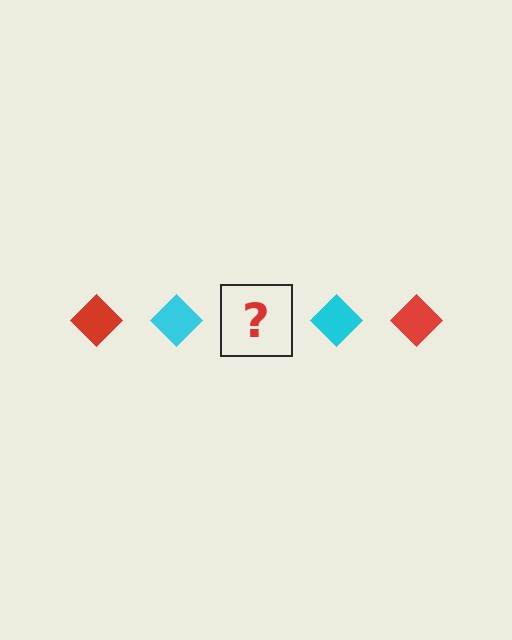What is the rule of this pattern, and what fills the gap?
The rule is that the pattern cycles through red, cyan diamonds. The gap should be filled with a red diamond.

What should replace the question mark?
The question mark should be replaced with a red diamond.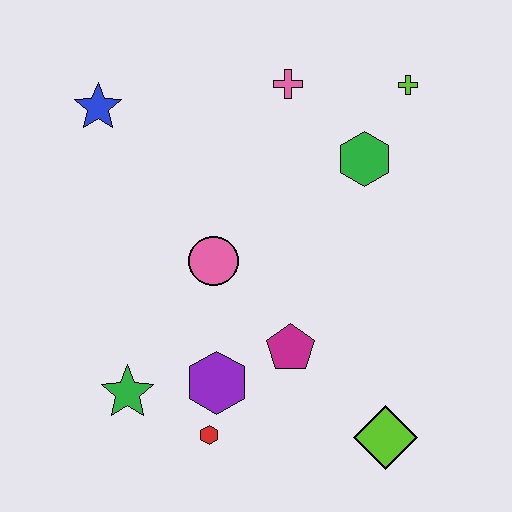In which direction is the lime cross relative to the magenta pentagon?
The lime cross is above the magenta pentagon.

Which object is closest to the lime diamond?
The magenta pentagon is closest to the lime diamond.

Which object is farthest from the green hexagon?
The green star is farthest from the green hexagon.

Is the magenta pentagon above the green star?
Yes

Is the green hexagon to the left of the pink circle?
No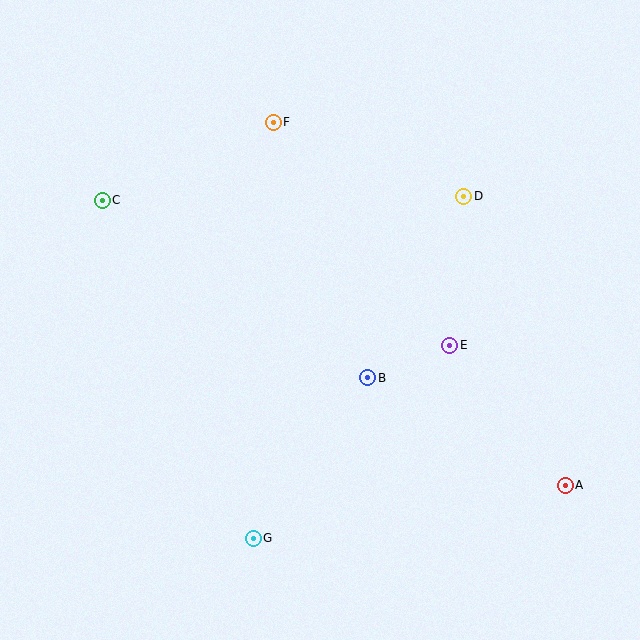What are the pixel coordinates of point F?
Point F is at (273, 122).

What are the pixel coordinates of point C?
Point C is at (102, 200).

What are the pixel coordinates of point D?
Point D is at (464, 196).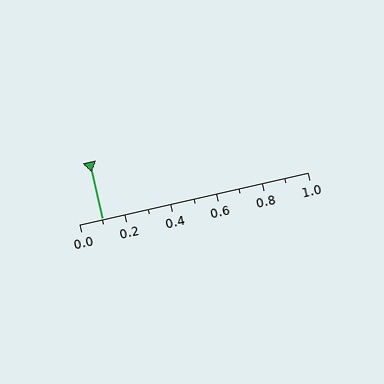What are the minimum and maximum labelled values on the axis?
The axis runs from 0.0 to 1.0.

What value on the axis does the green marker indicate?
The marker indicates approximately 0.1.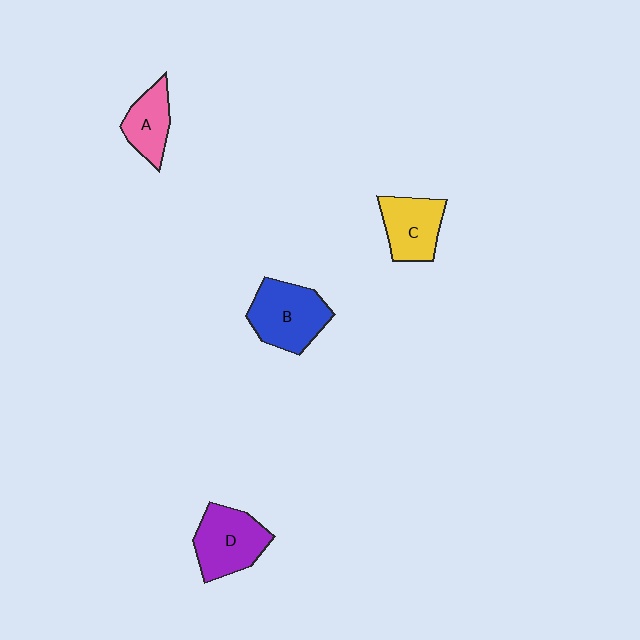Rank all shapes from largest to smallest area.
From largest to smallest: B (blue), D (purple), C (yellow), A (pink).